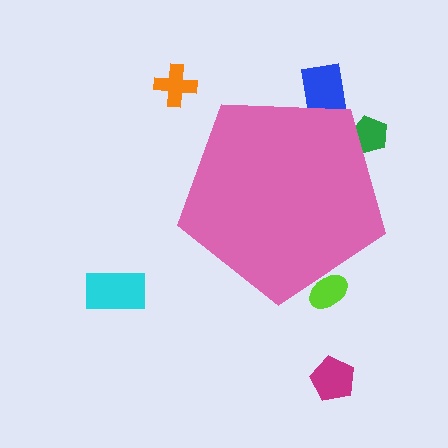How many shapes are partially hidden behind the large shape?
3 shapes are partially hidden.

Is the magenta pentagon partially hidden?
No, the magenta pentagon is fully visible.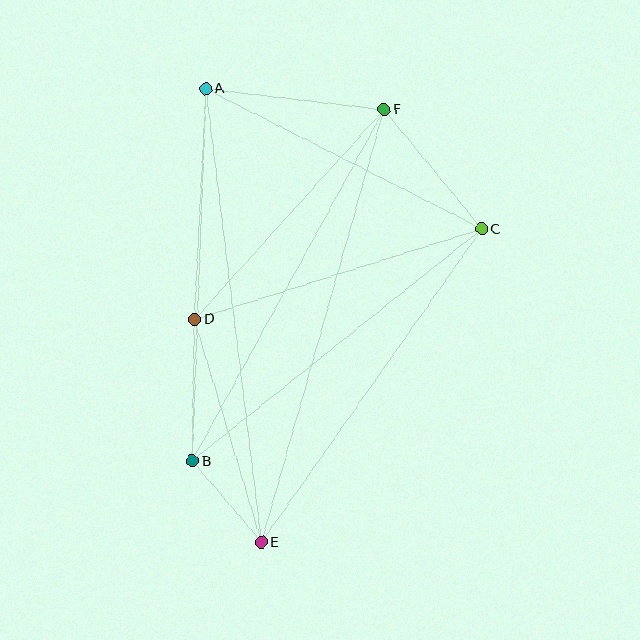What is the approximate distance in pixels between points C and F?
The distance between C and F is approximately 154 pixels.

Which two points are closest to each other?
Points B and E are closest to each other.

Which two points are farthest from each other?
Points A and E are farthest from each other.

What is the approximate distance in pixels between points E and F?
The distance between E and F is approximately 450 pixels.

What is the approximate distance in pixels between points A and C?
The distance between A and C is approximately 309 pixels.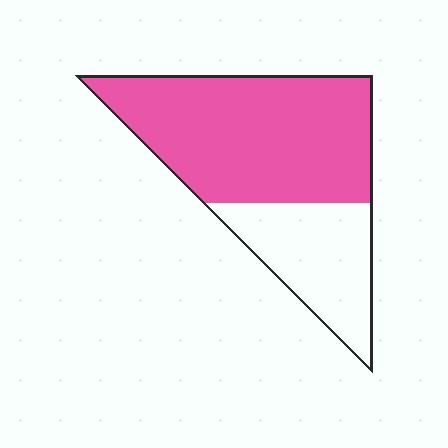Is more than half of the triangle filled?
Yes.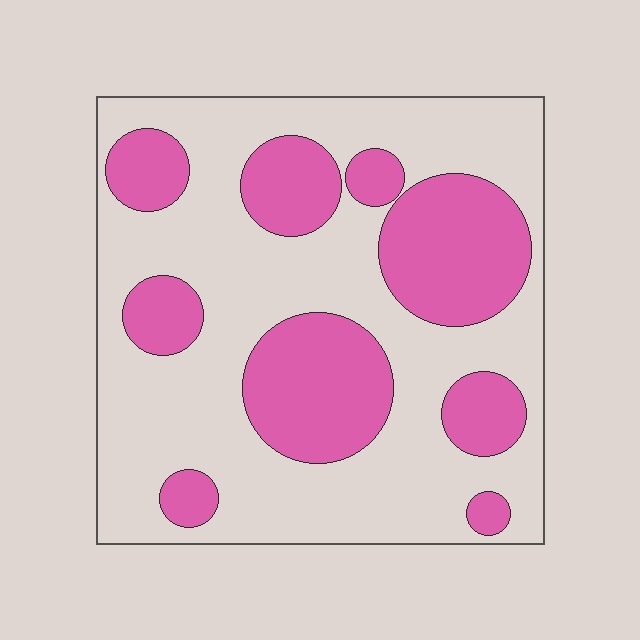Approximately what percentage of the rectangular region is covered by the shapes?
Approximately 35%.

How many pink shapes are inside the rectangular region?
9.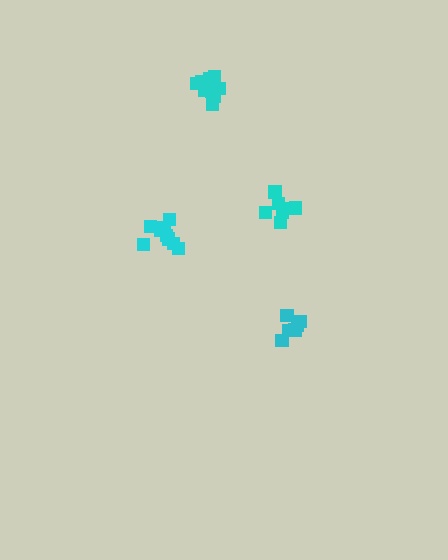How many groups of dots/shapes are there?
There are 4 groups.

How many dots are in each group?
Group 1: 7 dots, Group 2: 10 dots, Group 3: 10 dots, Group 4: 6 dots (33 total).